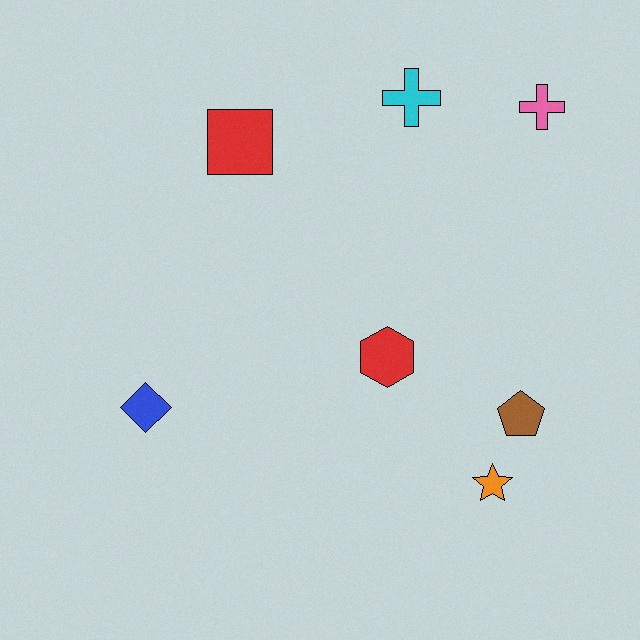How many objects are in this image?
There are 7 objects.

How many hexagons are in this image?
There is 1 hexagon.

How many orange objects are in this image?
There is 1 orange object.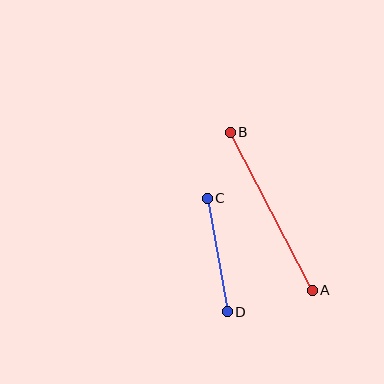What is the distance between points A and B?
The distance is approximately 178 pixels.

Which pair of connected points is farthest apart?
Points A and B are farthest apart.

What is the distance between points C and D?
The distance is approximately 115 pixels.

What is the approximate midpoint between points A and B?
The midpoint is at approximately (271, 211) pixels.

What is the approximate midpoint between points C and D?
The midpoint is at approximately (217, 255) pixels.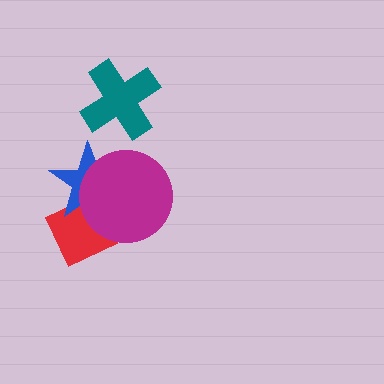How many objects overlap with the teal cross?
0 objects overlap with the teal cross.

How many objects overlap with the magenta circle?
2 objects overlap with the magenta circle.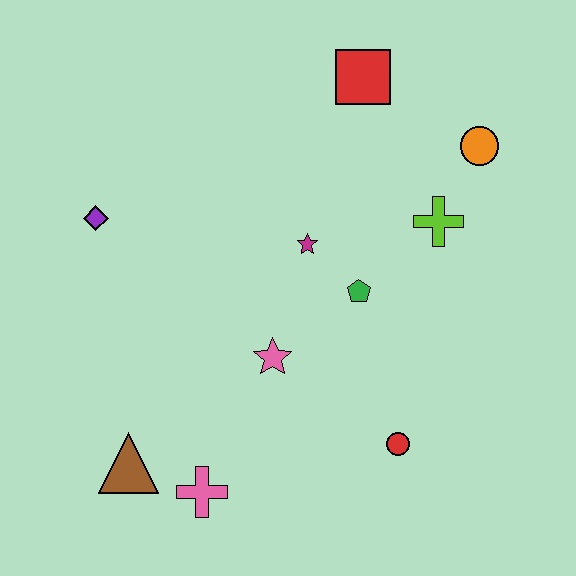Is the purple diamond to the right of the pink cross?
No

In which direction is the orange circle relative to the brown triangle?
The orange circle is to the right of the brown triangle.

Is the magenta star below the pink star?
No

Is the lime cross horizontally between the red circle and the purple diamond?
No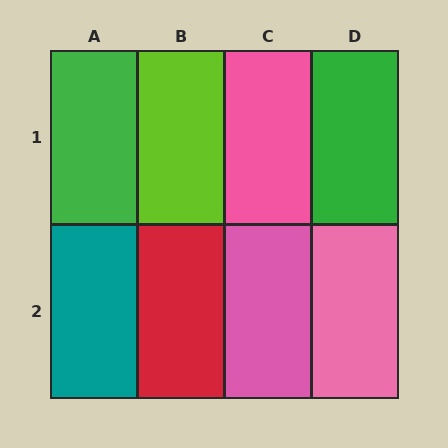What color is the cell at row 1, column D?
Green.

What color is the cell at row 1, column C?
Pink.